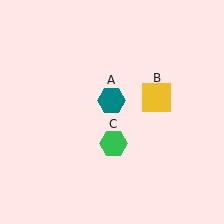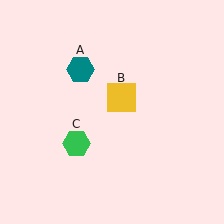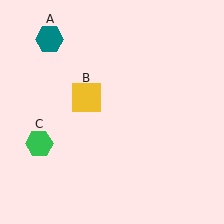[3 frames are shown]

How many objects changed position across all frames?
3 objects changed position: teal hexagon (object A), yellow square (object B), green hexagon (object C).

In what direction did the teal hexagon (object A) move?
The teal hexagon (object A) moved up and to the left.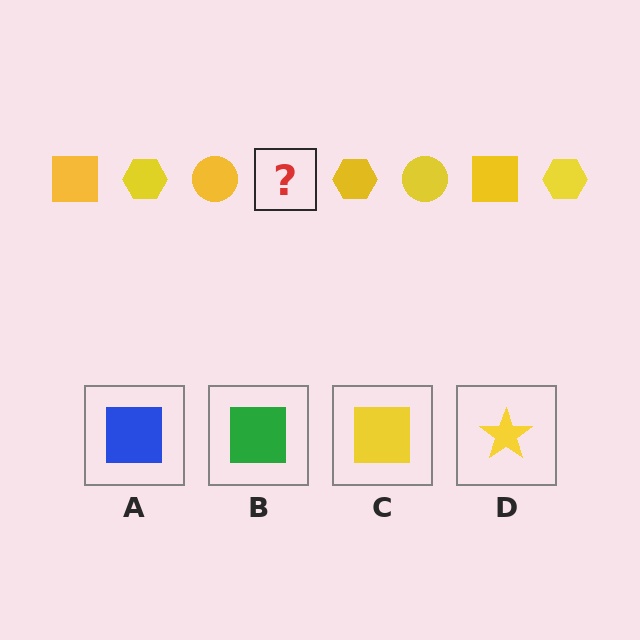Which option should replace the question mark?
Option C.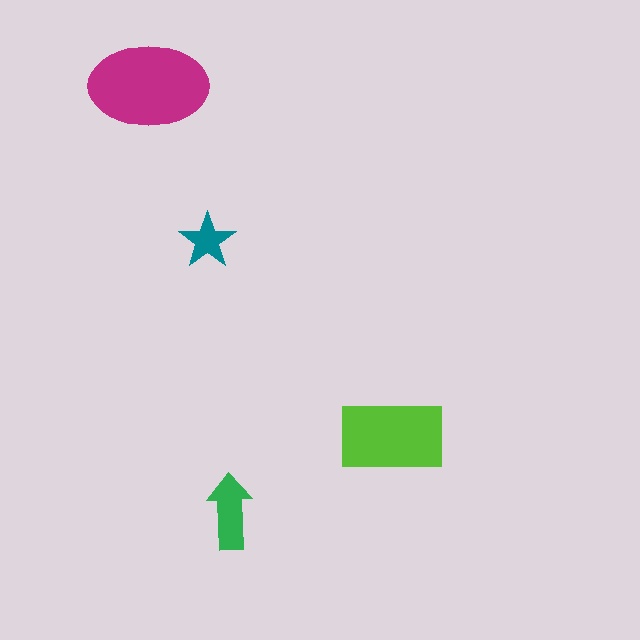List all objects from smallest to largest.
The teal star, the green arrow, the lime rectangle, the magenta ellipse.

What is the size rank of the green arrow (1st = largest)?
3rd.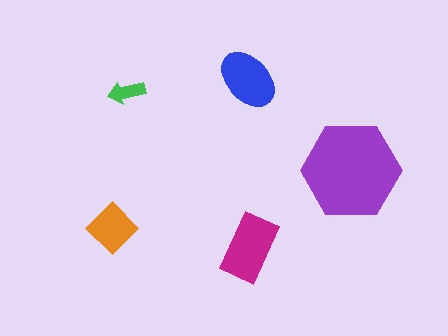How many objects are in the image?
There are 5 objects in the image.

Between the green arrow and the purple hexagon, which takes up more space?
The purple hexagon.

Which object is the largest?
The purple hexagon.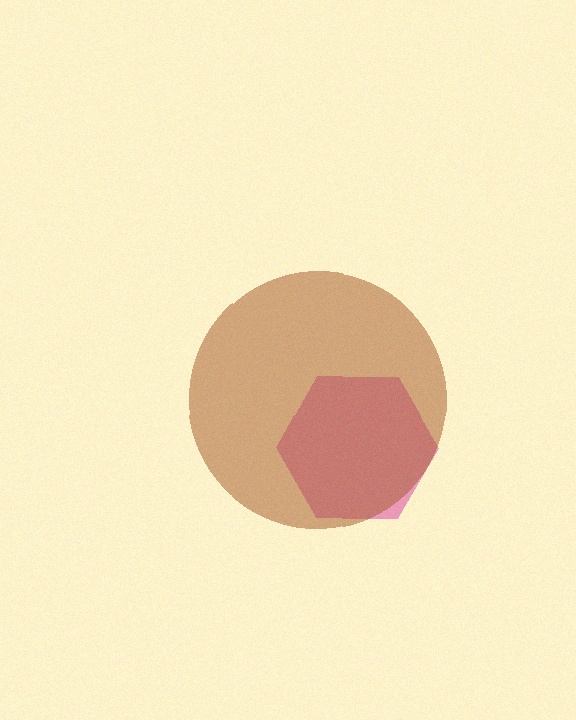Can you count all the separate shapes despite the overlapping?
Yes, there are 2 separate shapes.